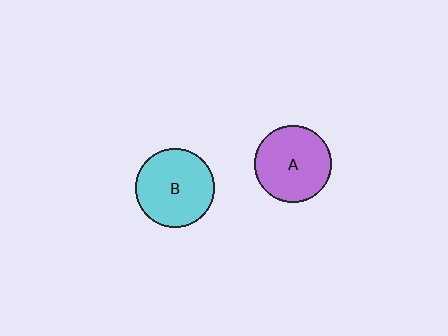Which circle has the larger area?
Circle B (cyan).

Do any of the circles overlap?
No, none of the circles overlap.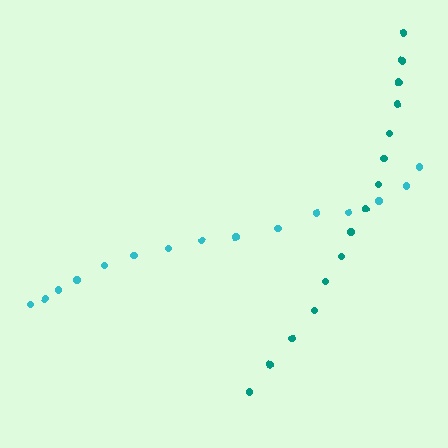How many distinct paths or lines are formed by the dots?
There are 2 distinct paths.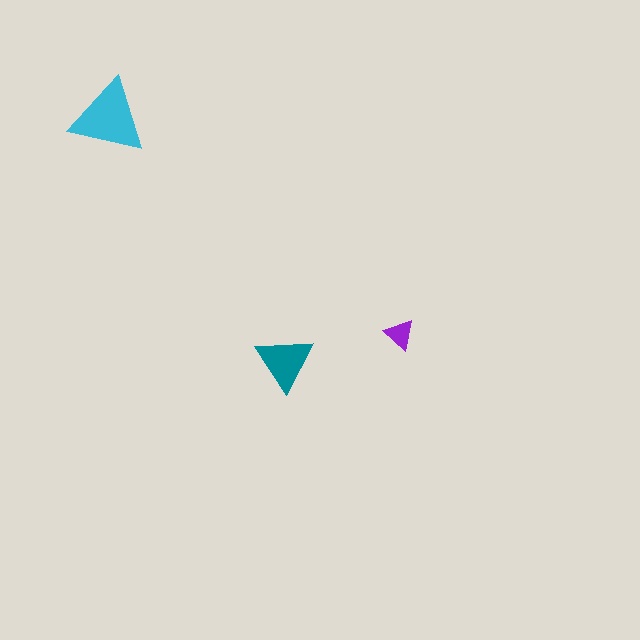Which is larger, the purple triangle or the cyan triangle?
The cyan one.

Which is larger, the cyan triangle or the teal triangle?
The cyan one.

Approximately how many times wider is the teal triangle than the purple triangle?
About 2 times wider.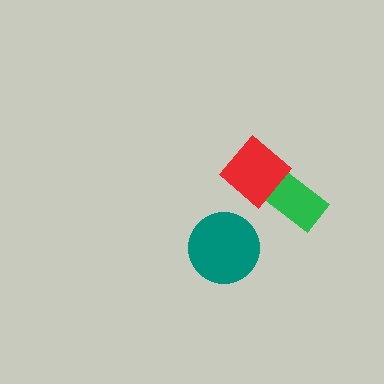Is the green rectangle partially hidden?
Yes, it is partially covered by another shape.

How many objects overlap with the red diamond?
1 object overlaps with the red diamond.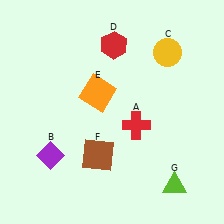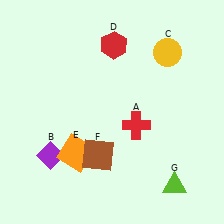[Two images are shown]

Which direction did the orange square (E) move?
The orange square (E) moved down.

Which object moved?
The orange square (E) moved down.